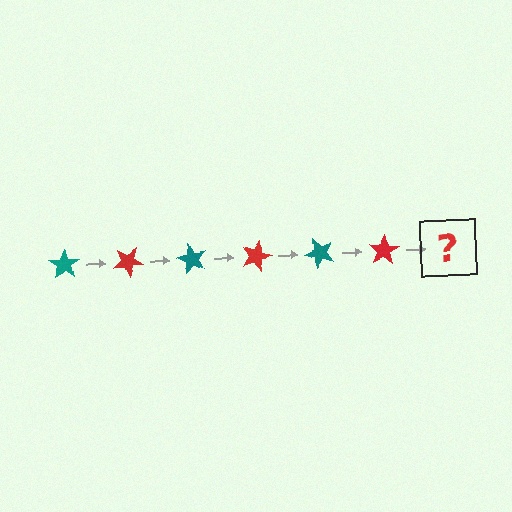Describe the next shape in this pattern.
It should be a teal star, rotated 180 degrees from the start.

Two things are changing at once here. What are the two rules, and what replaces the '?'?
The two rules are that it rotates 30 degrees each step and the color cycles through teal and red. The '?' should be a teal star, rotated 180 degrees from the start.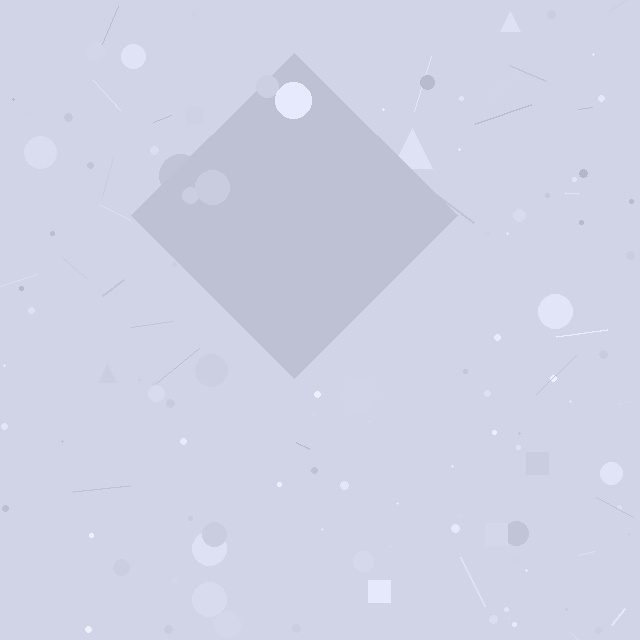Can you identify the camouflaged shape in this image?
The camouflaged shape is a diamond.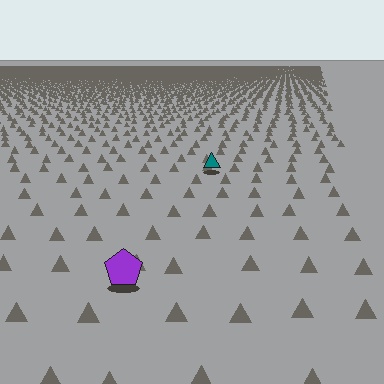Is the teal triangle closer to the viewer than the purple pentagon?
No. The purple pentagon is closer — you can tell from the texture gradient: the ground texture is coarser near it.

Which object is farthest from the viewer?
The teal triangle is farthest from the viewer. It appears smaller and the ground texture around it is denser.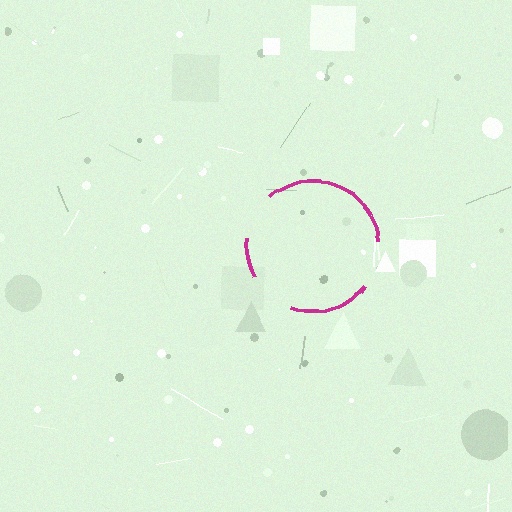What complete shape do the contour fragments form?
The contour fragments form a circle.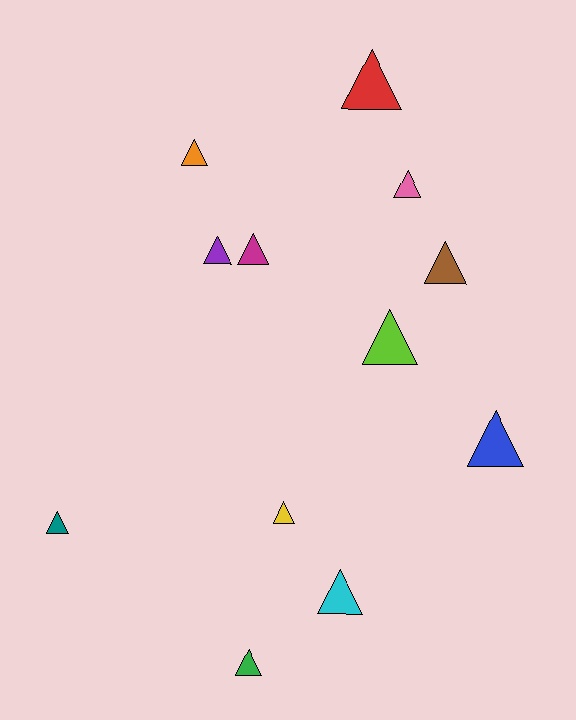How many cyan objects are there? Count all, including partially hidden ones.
There is 1 cyan object.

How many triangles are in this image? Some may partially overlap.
There are 12 triangles.